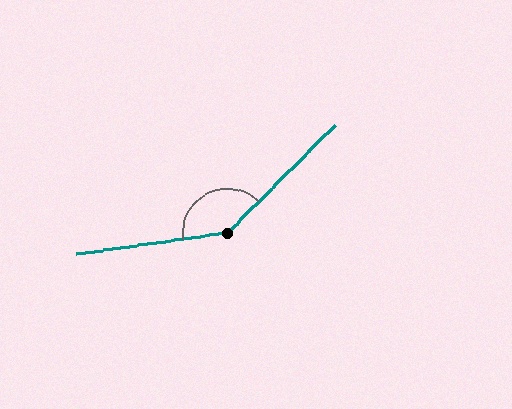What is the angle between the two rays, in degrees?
Approximately 143 degrees.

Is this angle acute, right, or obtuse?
It is obtuse.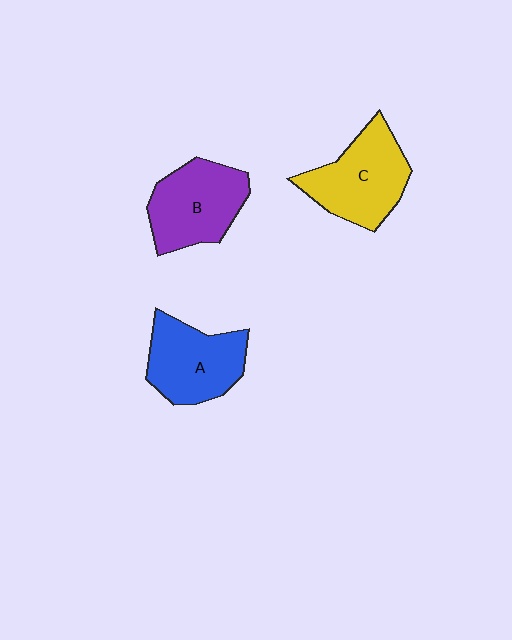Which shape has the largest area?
Shape C (yellow).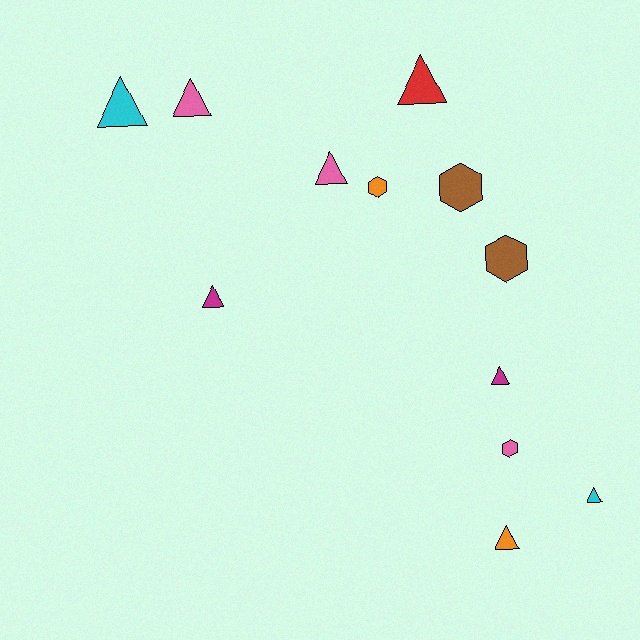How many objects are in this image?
There are 12 objects.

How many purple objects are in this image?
There are no purple objects.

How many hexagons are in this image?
There are 4 hexagons.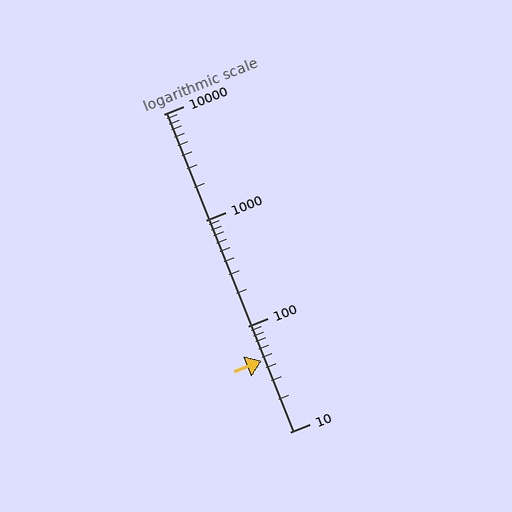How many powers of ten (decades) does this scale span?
The scale spans 3 decades, from 10 to 10000.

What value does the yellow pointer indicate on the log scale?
The pointer indicates approximately 47.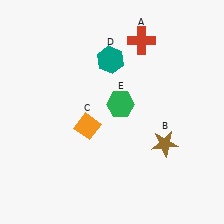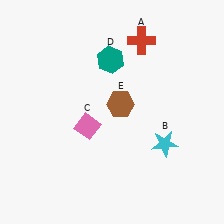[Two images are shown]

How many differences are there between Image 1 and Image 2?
There are 3 differences between the two images.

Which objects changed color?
B changed from brown to cyan. C changed from orange to pink. E changed from green to brown.